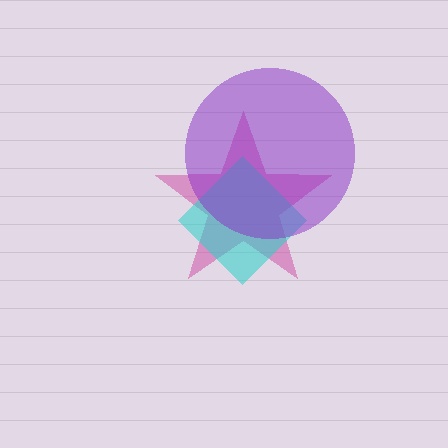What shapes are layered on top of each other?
The layered shapes are: a magenta star, a cyan diamond, a purple circle.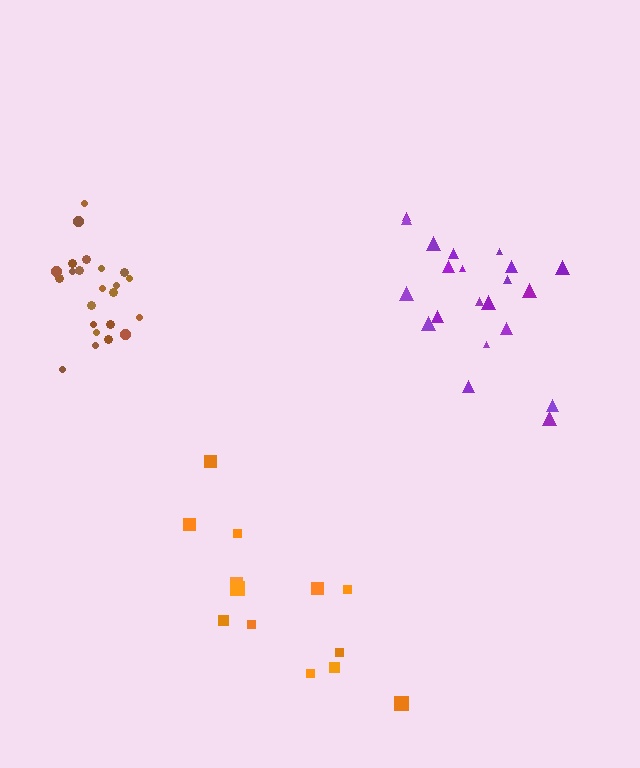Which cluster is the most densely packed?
Brown.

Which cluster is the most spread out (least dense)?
Orange.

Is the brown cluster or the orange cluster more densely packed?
Brown.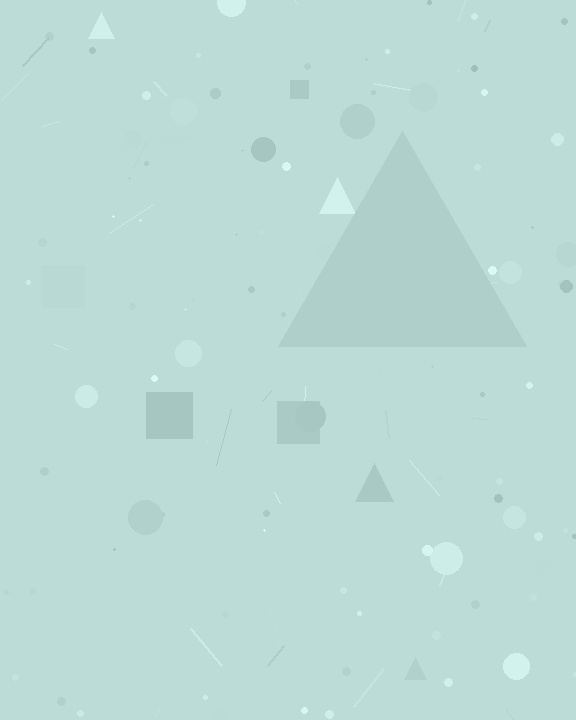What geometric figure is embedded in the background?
A triangle is embedded in the background.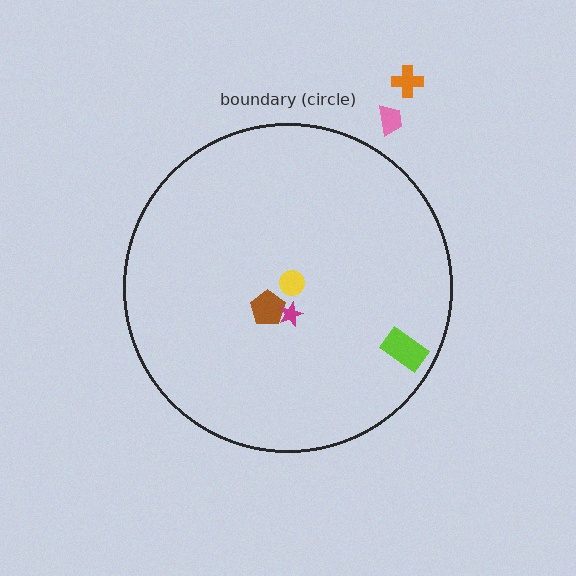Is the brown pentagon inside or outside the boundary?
Inside.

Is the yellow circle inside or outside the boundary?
Inside.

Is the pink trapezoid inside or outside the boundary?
Outside.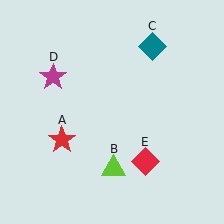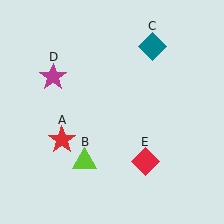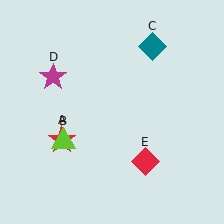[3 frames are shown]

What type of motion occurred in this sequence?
The lime triangle (object B) rotated clockwise around the center of the scene.